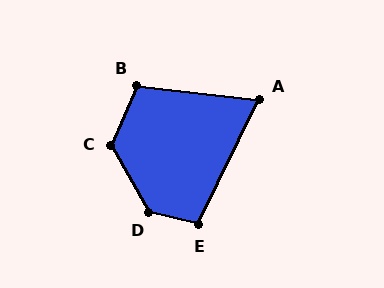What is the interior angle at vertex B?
Approximately 106 degrees (obtuse).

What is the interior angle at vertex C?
Approximately 128 degrees (obtuse).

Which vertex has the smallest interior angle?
A, at approximately 70 degrees.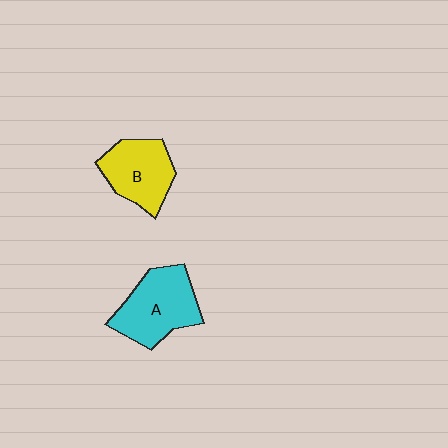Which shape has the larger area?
Shape A (cyan).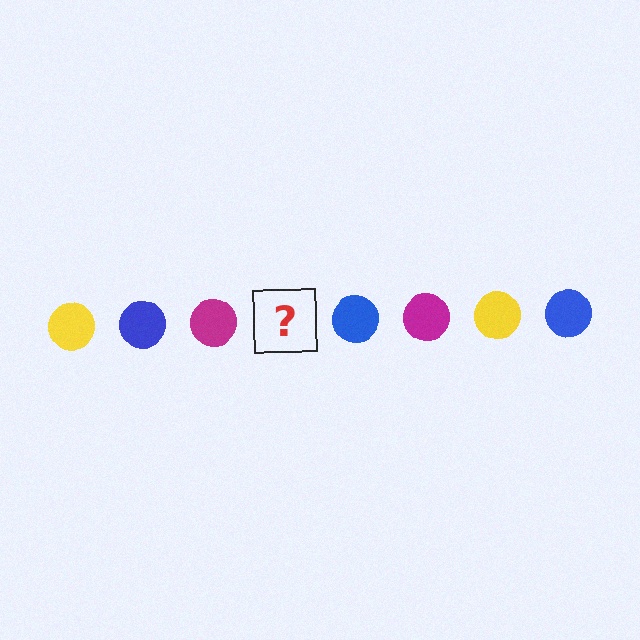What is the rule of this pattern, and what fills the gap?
The rule is that the pattern cycles through yellow, blue, magenta circles. The gap should be filled with a yellow circle.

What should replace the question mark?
The question mark should be replaced with a yellow circle.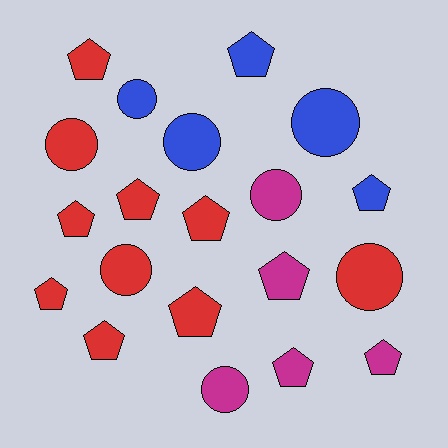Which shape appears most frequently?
Pentagon, with 12 objects.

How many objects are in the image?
There are 20 objects.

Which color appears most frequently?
Red, with 10 objects.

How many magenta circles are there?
There are 2 magenta circles.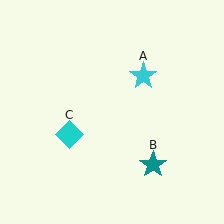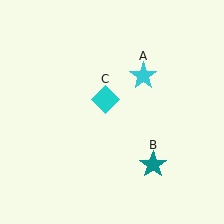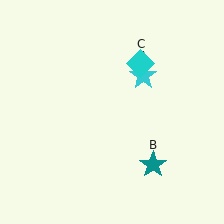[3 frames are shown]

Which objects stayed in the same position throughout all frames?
Cyan star (object A) and teal star (object B) remained stationary.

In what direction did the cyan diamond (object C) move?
The cyan diamond (object C) moved up and to the right.